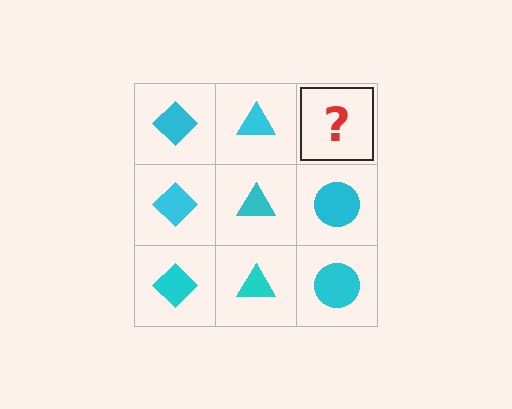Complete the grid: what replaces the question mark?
The question mark should be replaced with a cyan circle.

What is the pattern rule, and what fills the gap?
The rule is that each column has a consistent shape. The gap should be filled with a cyan circle.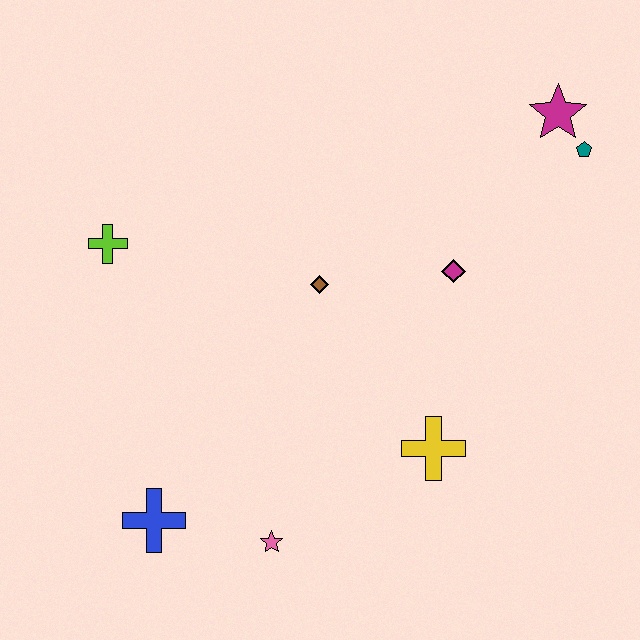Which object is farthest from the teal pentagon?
The blue cross is farthest from the teal pentagon.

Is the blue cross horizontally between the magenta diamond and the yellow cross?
No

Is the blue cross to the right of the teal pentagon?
No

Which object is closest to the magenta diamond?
The brown diamond is closest to the magenta diamond.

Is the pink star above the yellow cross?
No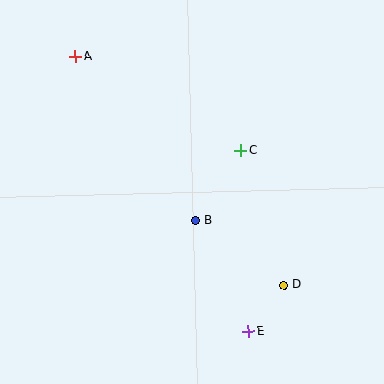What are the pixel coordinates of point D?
Point D is at (284, 285).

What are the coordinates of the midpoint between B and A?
The midpoint between B and A is at (135, 138).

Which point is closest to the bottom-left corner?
Point E is closest to the bottom-left corner.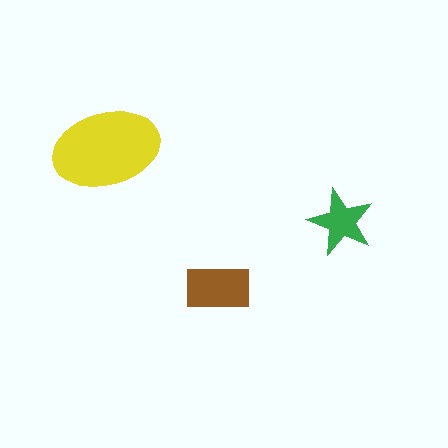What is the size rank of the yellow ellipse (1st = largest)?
1st.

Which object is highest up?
The yellow ellipse is topmost.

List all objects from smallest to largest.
The green star, the brown rectangle, the yellow ellipse.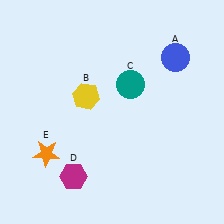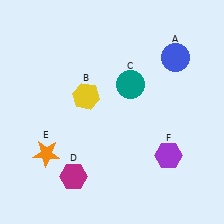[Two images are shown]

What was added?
A purple hexagon (F) was added in Image 2.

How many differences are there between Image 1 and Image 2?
There is 1 difference between the two images.